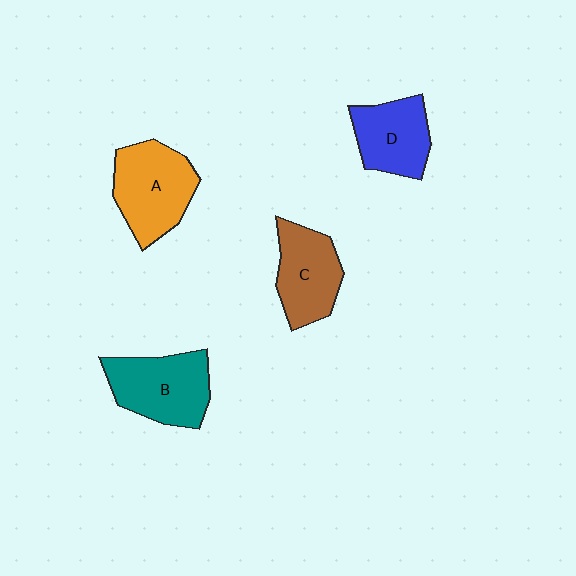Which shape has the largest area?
Shape A (orange).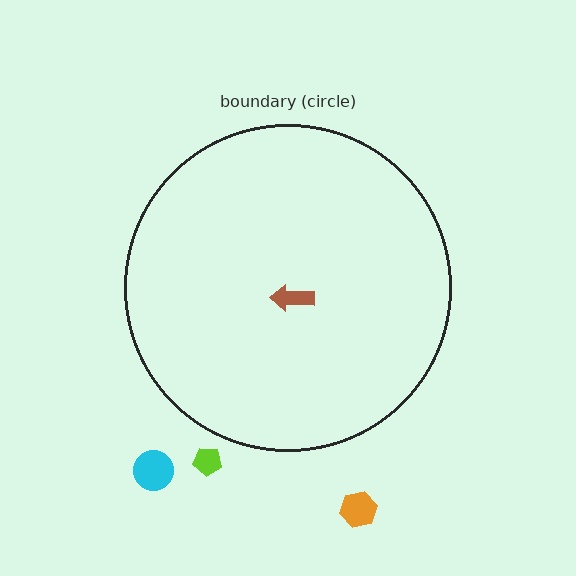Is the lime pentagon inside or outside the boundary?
Outside.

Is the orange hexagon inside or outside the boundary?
Outside.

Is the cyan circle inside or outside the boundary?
Outside.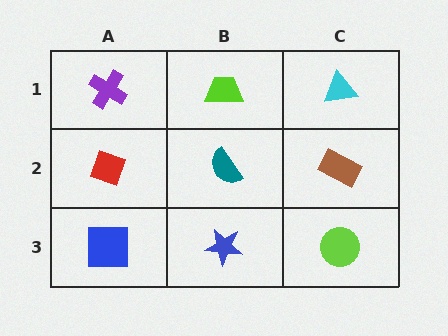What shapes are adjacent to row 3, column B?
A teal semicircle (row 2, column B), a blue square (row 3, column A), a lime circle (row 3, column C).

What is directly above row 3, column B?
A teal semicircle.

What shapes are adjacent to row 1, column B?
A teal semicircle (row 2, column B), a purple cross (row 1, column A), a cyan triangle (row 1, column C).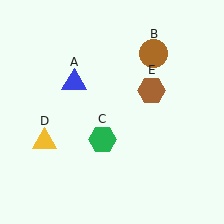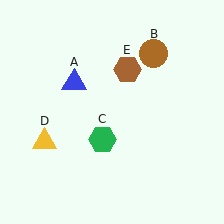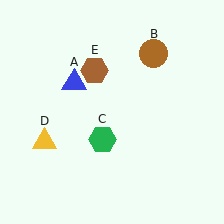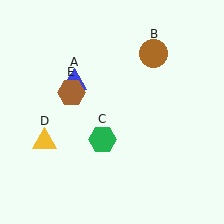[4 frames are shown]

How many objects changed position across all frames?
1 object changed position: brown hexagon (object E).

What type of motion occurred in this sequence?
The brown hexagon (object E) rotated counterclockwise around the center of the scene.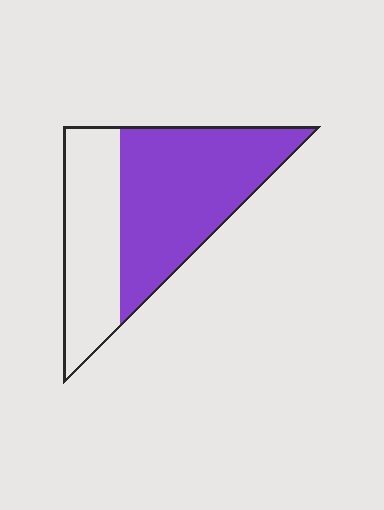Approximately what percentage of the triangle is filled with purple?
Approximately 60%.